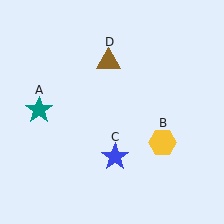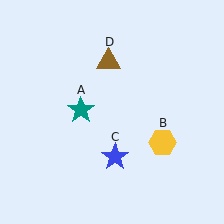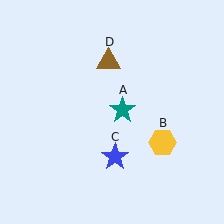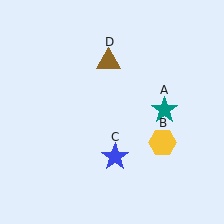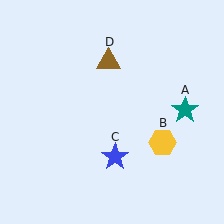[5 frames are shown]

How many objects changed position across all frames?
1 object changed position: teal star (object A).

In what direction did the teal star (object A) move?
The teal star (object A) moved right.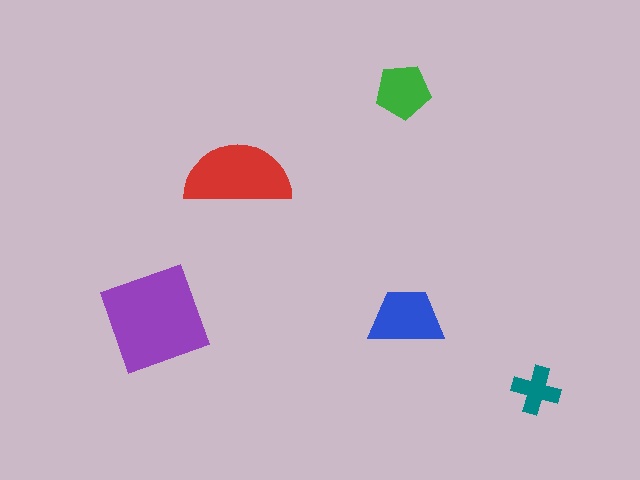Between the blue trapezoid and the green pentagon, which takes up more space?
The blue trapezoid.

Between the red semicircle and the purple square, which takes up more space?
The purple square.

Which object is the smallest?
The teal cross.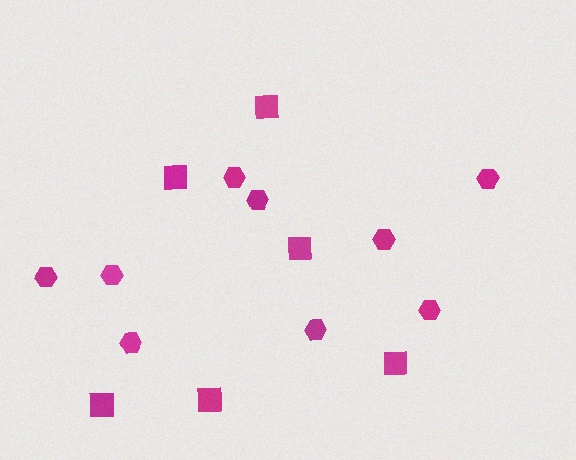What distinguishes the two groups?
There are 2 groups: one group of hexagons (9) and one group of squares (6).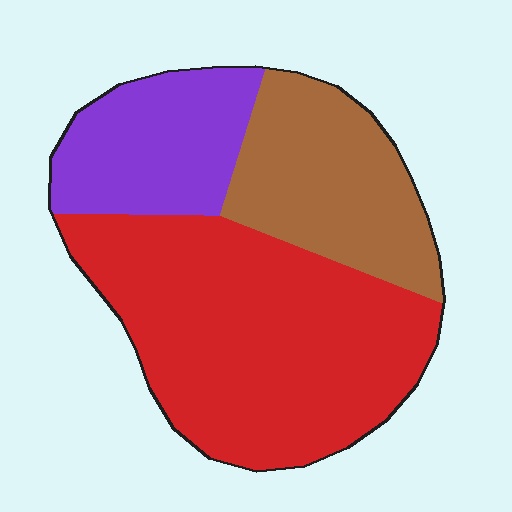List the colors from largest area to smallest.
From largest to smallest: red, brown, purple.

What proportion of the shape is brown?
Brown takes up about one quarter (1/4) of the shape.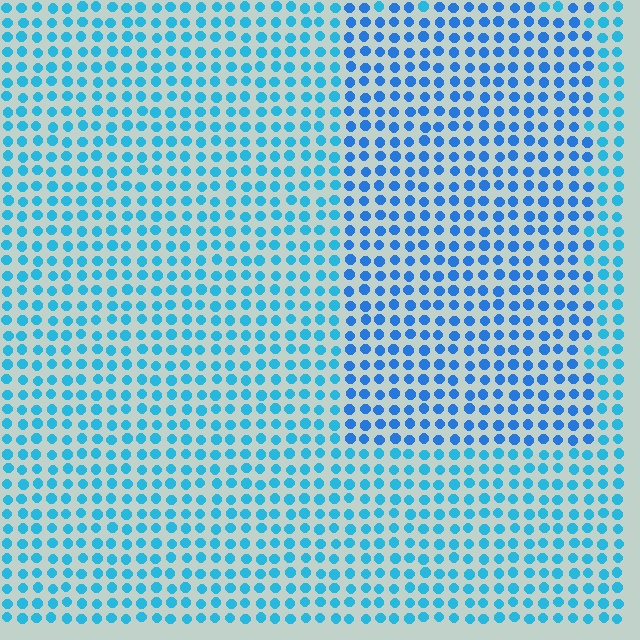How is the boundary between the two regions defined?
The boundary is defined purely by a slight shift in hue (about 21 degrees). Spacing, size, and orientation are identical on both sides.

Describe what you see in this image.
The image is filled with small cyan elements in a uniform arrangement. A rectangle-shaped region is visible where the elements are tinted to a slightly different hue, forming a subtle color boundary.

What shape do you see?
I see a rectangle.